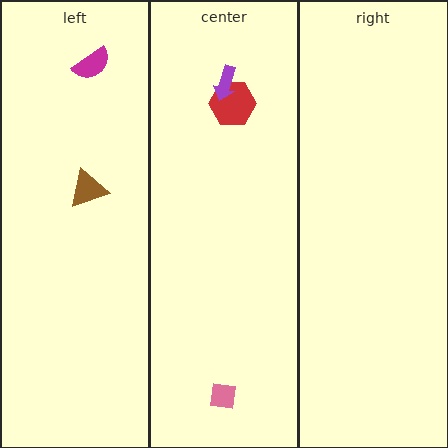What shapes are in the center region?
The red hexagon, the pink square, the purple arrow.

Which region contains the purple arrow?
The center region.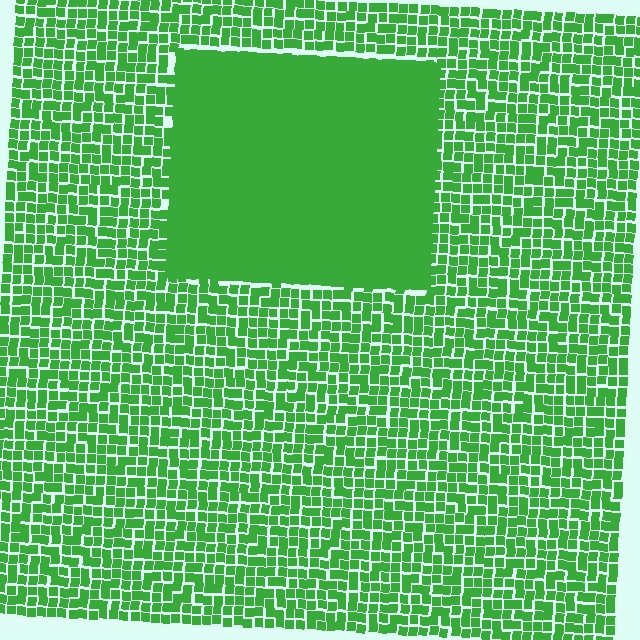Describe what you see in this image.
The image contains small green elements arranged at two different densities. A rectangle-shaped region is visible where the elements are more densely packed than the surrounding area.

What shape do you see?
I see a rectangle.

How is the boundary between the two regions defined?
The boundary is defined by a change in element density (approximately 2.1x ratio). All elements are the same color, size, and shape.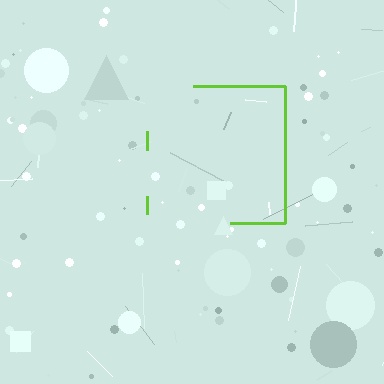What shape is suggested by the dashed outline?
The dashed outline suggests a square.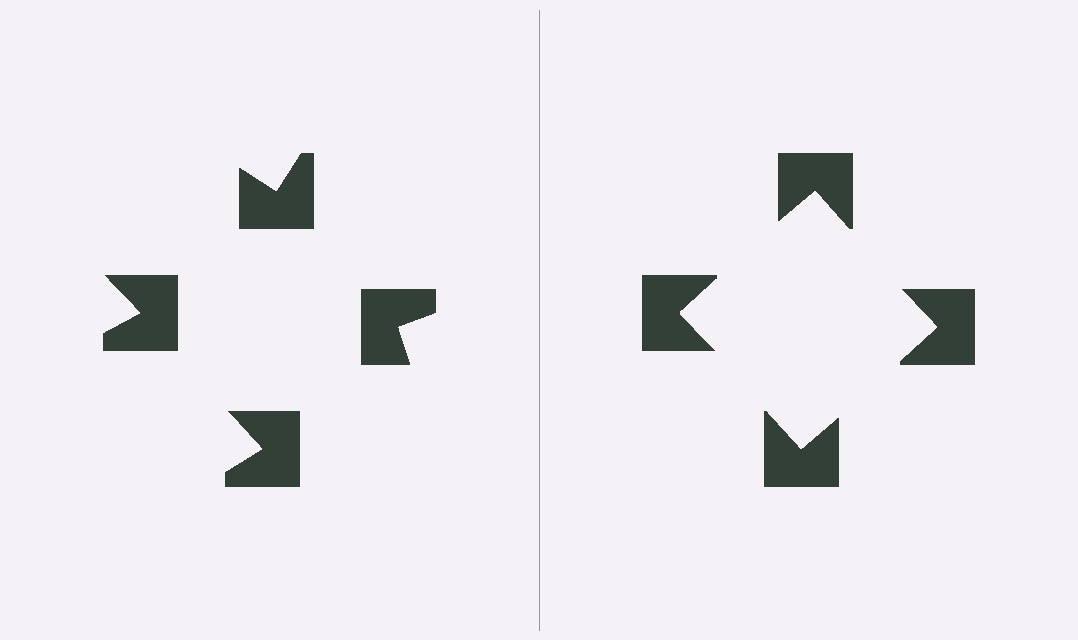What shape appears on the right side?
An illusory square.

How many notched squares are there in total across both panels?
8 — 4 on each side.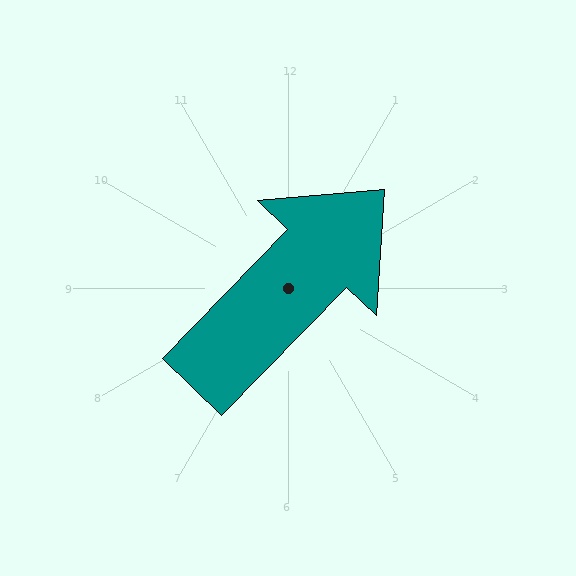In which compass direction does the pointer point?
Northeast.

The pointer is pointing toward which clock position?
Roughly 1 o'clock.